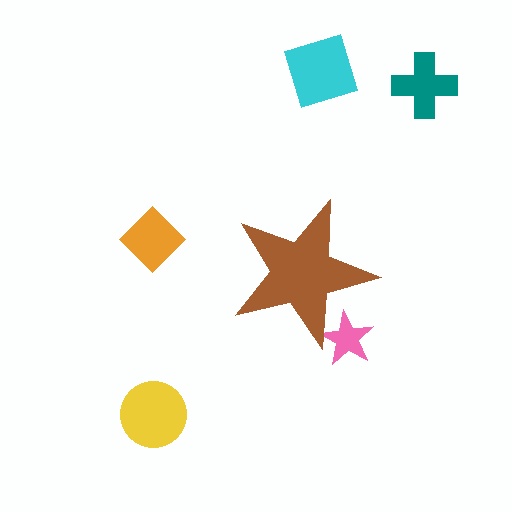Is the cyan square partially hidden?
No, the cyan square is fully visible.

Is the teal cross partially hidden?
No, the teal cross is fully visible.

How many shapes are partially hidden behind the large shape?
1 shape is partially hidden.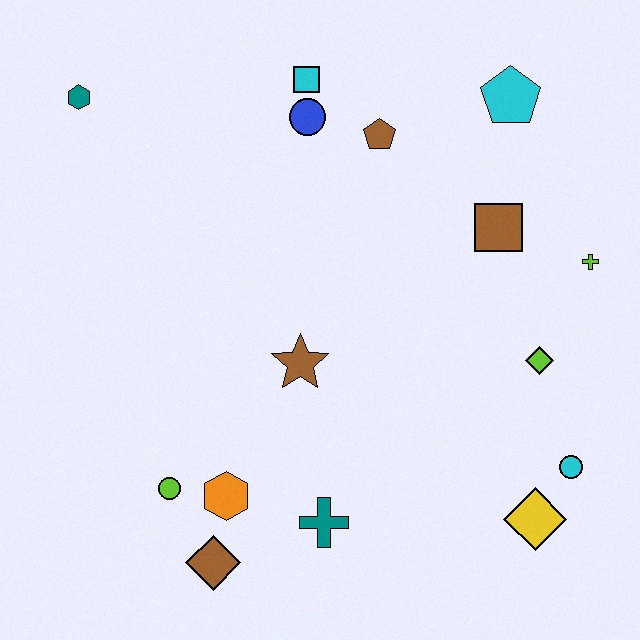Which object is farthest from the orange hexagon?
The cyan pentagon is farthest from the orange hexagon.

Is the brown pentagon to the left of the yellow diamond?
Yes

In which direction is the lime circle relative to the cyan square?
The lime circle is below the cyan square.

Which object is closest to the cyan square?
The blue circle is closest to the cyan square.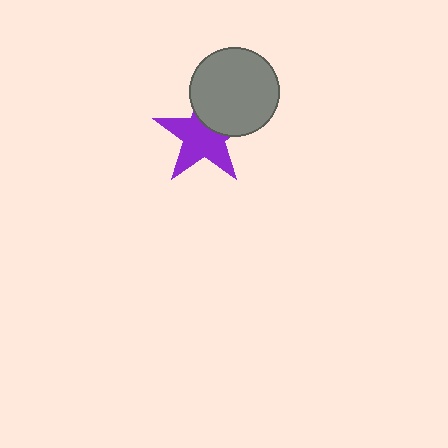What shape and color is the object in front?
The object in front is a gray circle.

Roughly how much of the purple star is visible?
Most of it is visible (roughly 67%).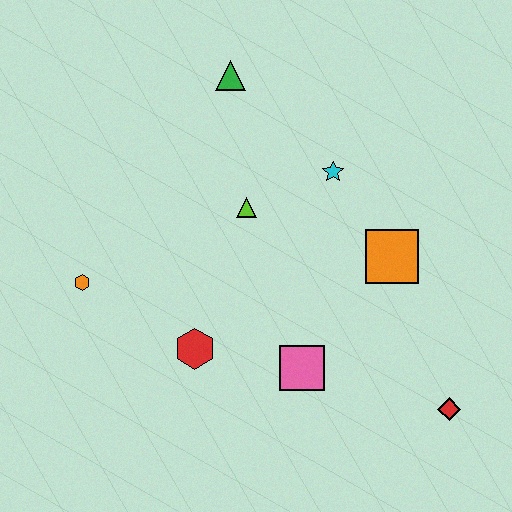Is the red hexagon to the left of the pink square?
Yes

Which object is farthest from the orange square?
The orange hexagon is farthest from the orange square.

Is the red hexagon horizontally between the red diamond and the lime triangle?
No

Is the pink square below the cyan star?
Yes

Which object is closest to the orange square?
The cyan star is closest to the orange square.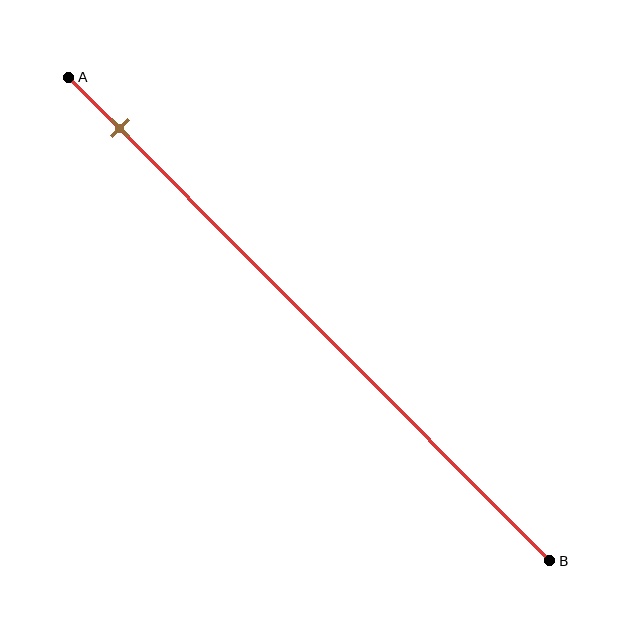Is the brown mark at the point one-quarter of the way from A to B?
No, the mark is at about 10% from A, not at the 25% one-quarter point.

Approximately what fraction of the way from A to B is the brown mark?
The brown mark is approximately 10% of the way from A to B.